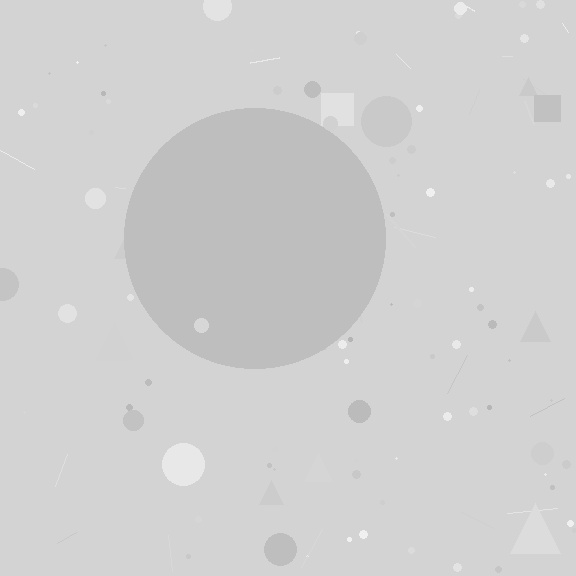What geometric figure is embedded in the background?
A circle is embedded in the background.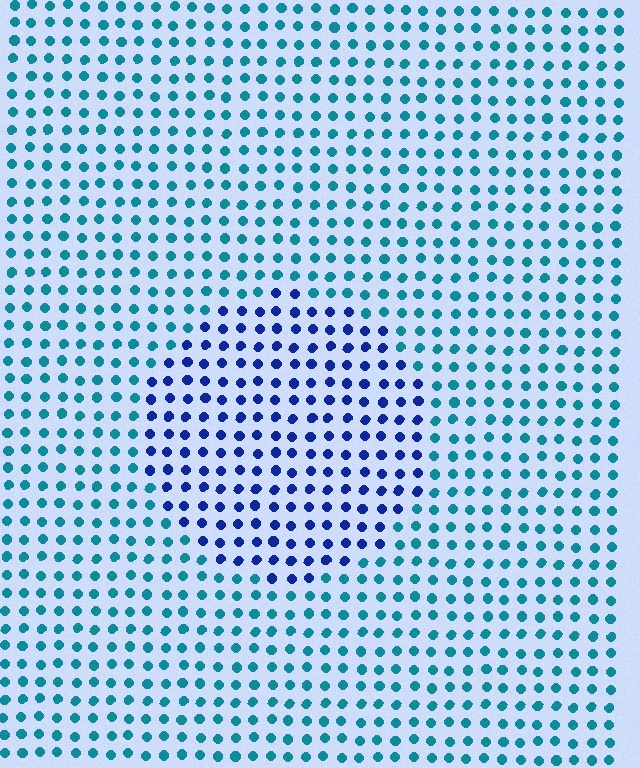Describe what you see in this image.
The image is filled with small teal elements in a uniform arrangement. A circle-shaped region is visible where the elements are tinted to a slightly different hue, forming a subtle color boundary.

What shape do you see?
I see a circle.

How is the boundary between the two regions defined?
The boundary is defined purely by a slight shift in hue (about 44 degrees). Spacing, size, and orientation are identical on both sides.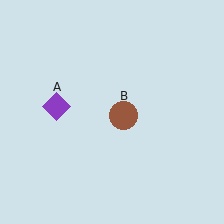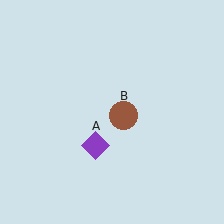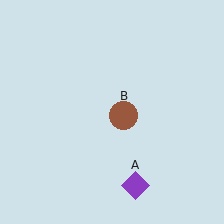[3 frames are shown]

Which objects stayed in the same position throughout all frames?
Brown circle (object B) remained stationary.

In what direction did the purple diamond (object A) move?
The purple diamond (object A) moved down and to the right.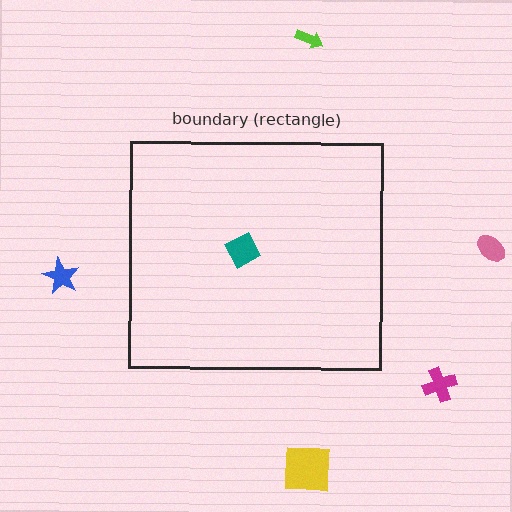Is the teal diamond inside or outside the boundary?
Inside.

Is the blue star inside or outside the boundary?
Outside.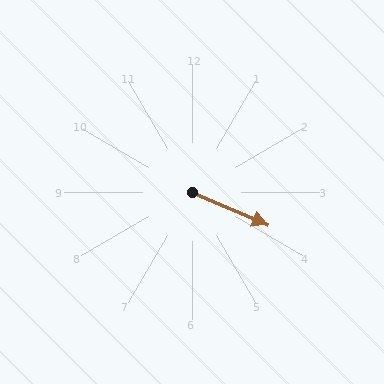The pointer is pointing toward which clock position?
Roughly 4 o'clock.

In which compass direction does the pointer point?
Southeast.